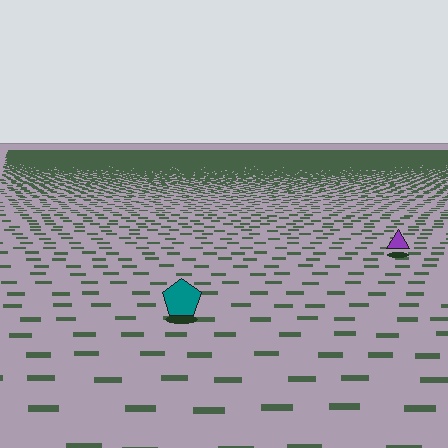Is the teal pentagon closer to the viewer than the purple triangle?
Yes. The teal pentagon is closer — you can tell from the texture gradient: the ground texture is coarser near it.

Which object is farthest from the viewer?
The purple triangle is farthest from the viewer. It appears smaller and the ground texture around it is denser.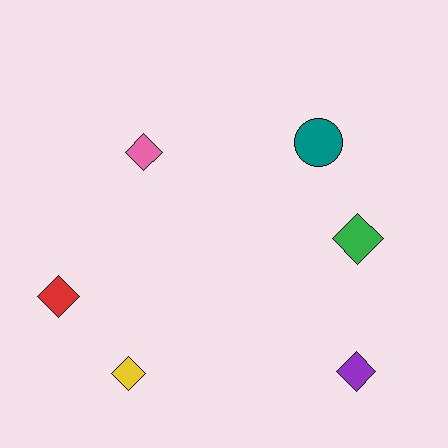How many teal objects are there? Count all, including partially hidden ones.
There is 1 teal object.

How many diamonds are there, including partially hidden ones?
There are 5 diamonds.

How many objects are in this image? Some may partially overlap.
There are 6 objects.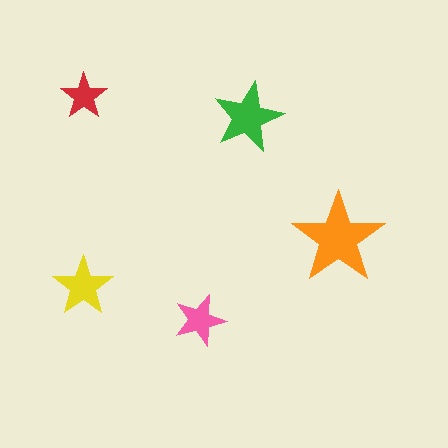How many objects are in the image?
There are 5 objects in the image.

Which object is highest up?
The red star is topmost.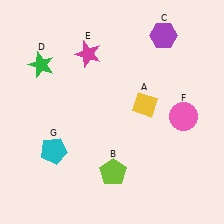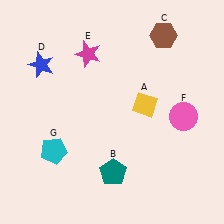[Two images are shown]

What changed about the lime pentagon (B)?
In Image 1, B is lime. In Image 2, it changed to teal.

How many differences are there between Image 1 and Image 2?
There are 3 differences between the two images.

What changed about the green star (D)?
In Image 1, D is green. In Image 2, it changed to blue.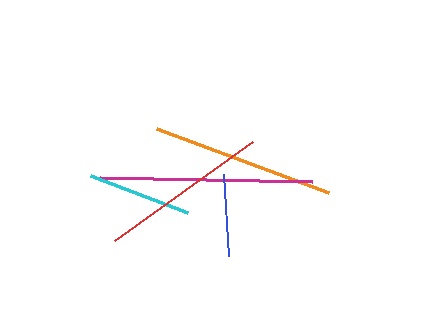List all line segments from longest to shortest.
From longest to shortest: magenta, orange, red, cyan, blue.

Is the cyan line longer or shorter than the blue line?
The cyan line is longer than the blue line.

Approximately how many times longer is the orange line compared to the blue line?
The orange line is approximately 2.2 times the length of the blue line.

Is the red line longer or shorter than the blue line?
The red line is longer than the blue line.